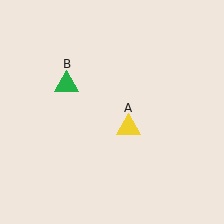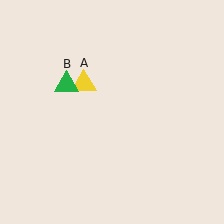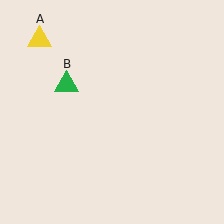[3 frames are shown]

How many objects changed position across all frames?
1 object changed position: yellow triangle (object A).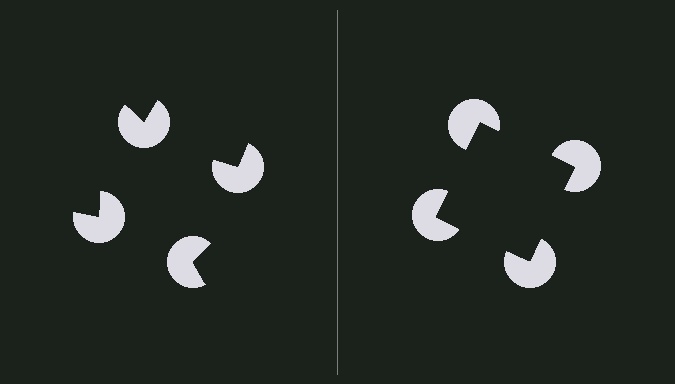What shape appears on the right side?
An illusory square.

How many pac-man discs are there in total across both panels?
8 — 4 on each side.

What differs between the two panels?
The pac-man discs are positioned identically on both sides; only the wedge orientations differ. On the right they align to a square; on the left they are misaligned.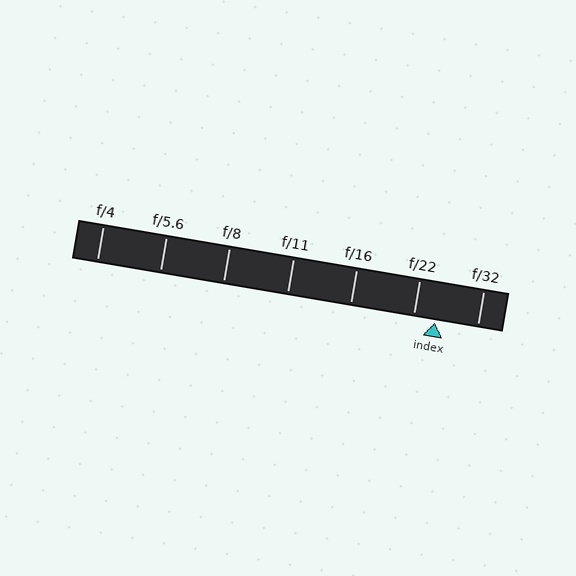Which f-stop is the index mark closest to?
The index mark is closest to f/22.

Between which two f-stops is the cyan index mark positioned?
The index mark is between f/22 and f/32.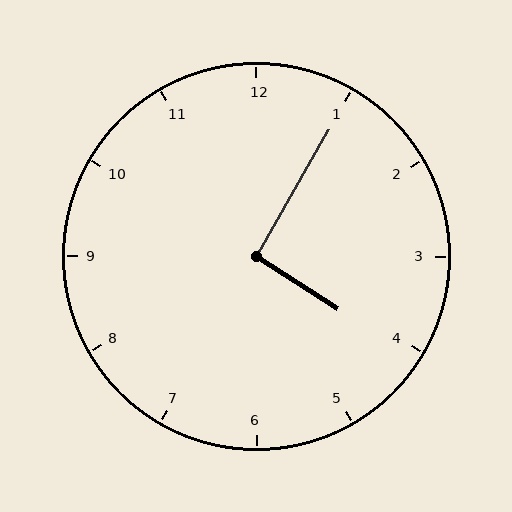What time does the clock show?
4:05.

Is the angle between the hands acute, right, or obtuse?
It is right.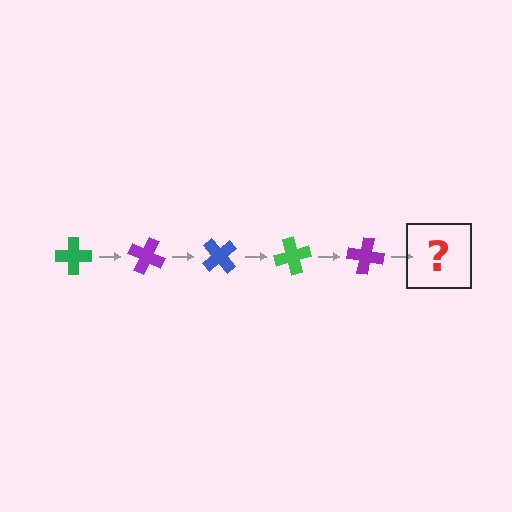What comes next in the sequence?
The next element should be a blue cross, rotated 125 degrees from the start.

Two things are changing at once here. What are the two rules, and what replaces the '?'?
The two rules are that it rotates 25 degrees each step and the color cycles through green, purple, and blue. The '?' should be a blue cross, rotated 125 degrees from the start.